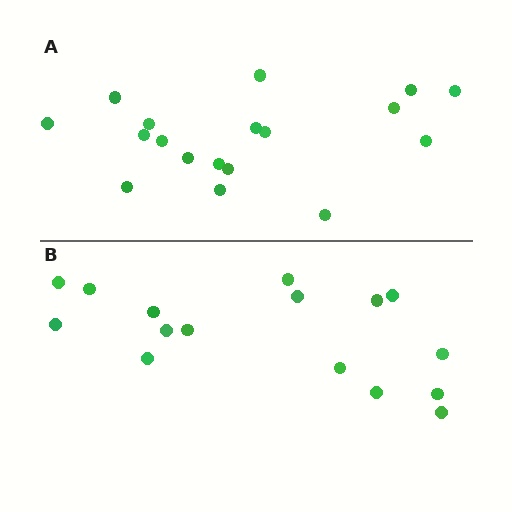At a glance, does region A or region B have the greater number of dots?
Region A (the top region) has more dots.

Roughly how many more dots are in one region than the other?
Region A has just a few more — roughly 2 or 3 more dots than region B.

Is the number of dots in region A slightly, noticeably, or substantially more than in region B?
Region A has only slightly more — the two regions are fairly close. The ratio is roughly 1.1 to 1.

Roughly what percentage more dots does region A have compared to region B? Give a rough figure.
About 10% more.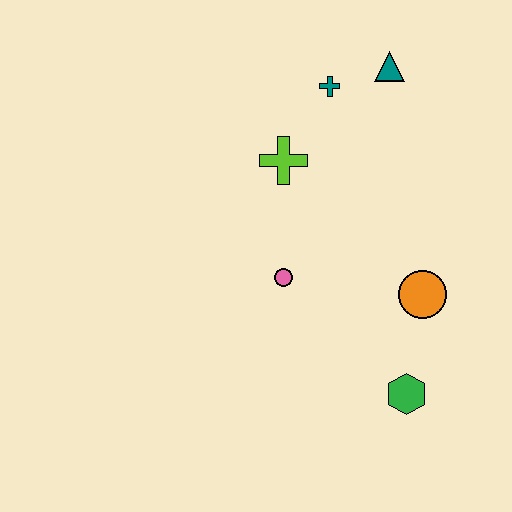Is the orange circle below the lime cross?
Yes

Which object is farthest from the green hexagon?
The teal triangle is farthest from the green hexagon.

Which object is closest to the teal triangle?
The teal cross is closest to the teal triangle.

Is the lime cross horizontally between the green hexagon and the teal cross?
No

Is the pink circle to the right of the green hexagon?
No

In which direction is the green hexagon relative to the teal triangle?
The green hexagon is below the teal triangle.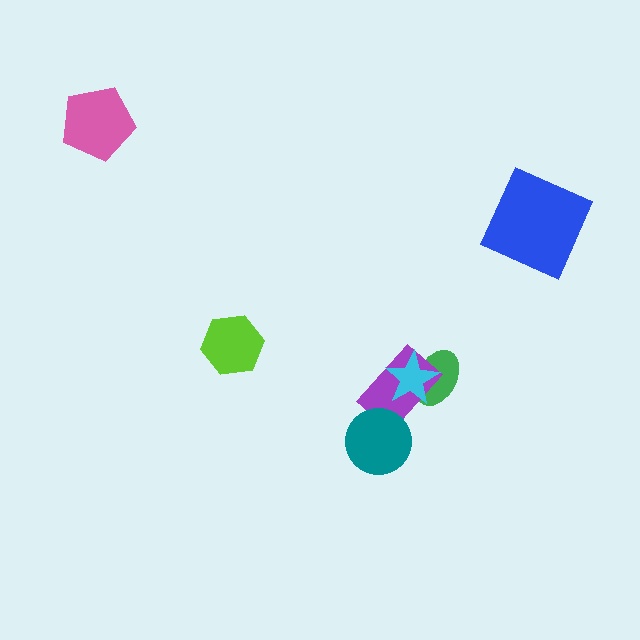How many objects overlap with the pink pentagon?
0 objects overlap with the pink pentagon.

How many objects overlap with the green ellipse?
2 objects overlap with the green ellipse.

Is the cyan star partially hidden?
No, no other shape covers it.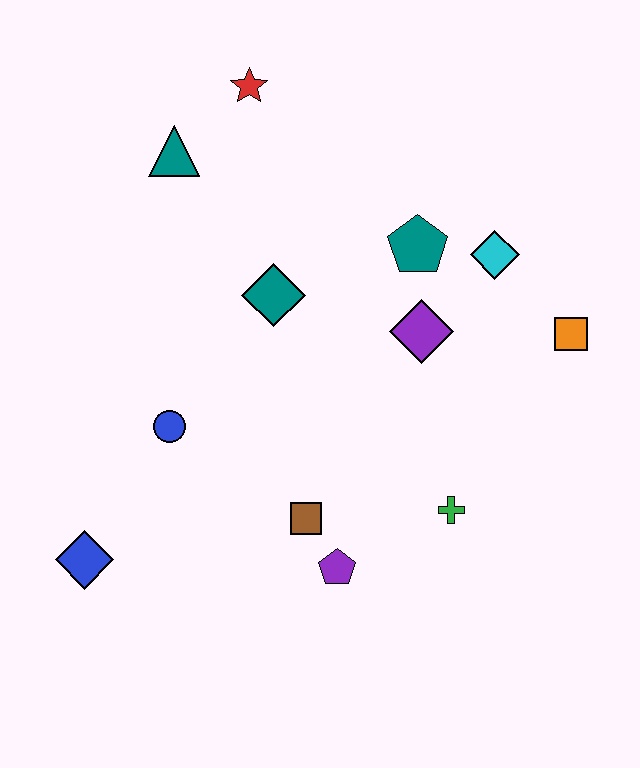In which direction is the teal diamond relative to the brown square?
The teal diamond is above the brown square.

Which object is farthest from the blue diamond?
The orange square is farthest from the blue diamond.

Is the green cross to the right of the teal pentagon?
Yes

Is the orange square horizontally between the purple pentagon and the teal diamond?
No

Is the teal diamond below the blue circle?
No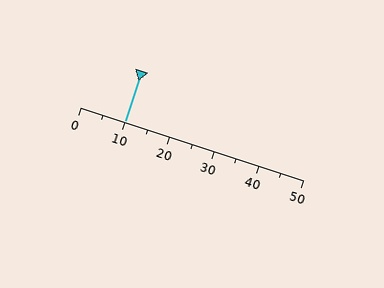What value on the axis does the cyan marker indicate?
The marker indicates approximately 10.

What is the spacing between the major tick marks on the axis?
The major ticks are spaced 10 apart.